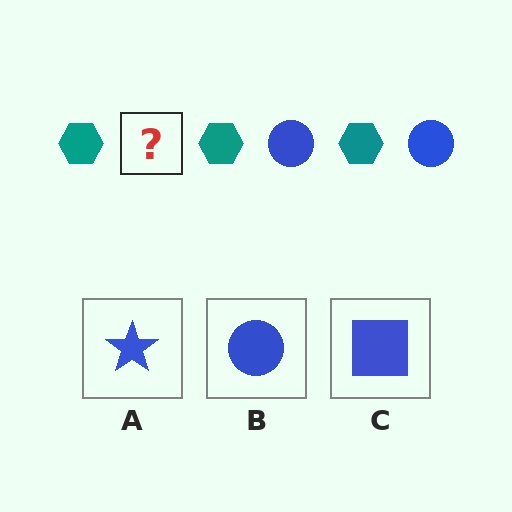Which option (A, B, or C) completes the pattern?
B.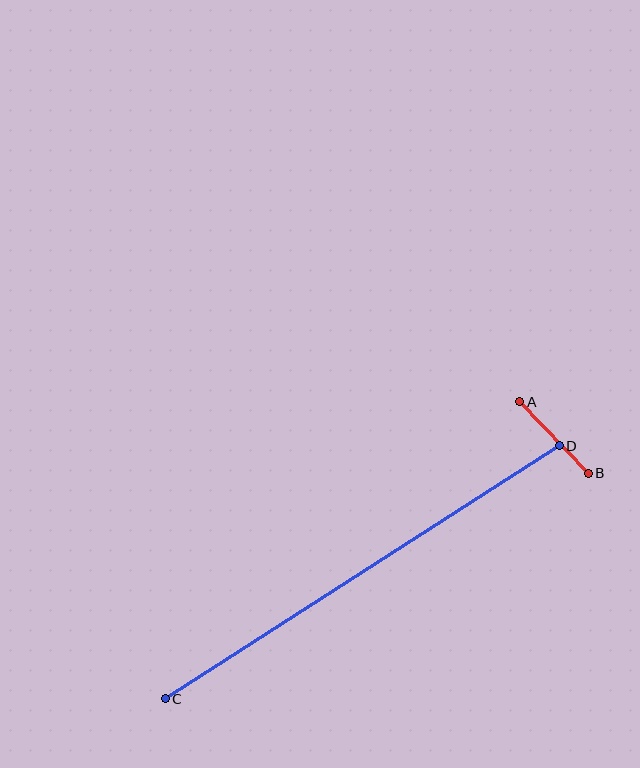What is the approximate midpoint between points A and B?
The midpoint is at approximately (554, 438) pixels.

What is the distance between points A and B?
The distance is approximately 99 pixels.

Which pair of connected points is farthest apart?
Points C and D are farthest apart.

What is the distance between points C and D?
The distance is approximately 469 pixels.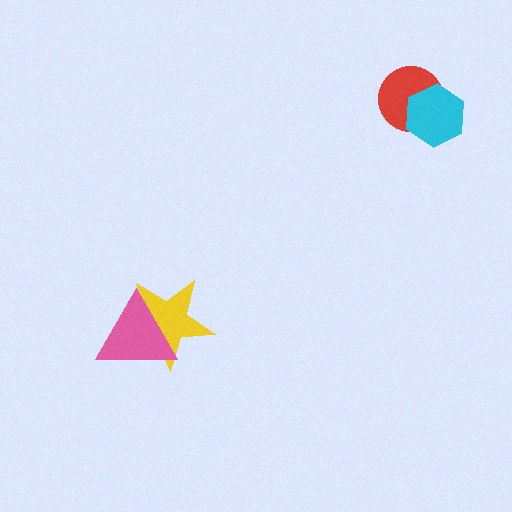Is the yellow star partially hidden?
Yes, it is partially covered by another shape.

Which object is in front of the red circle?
The cyan hexagon is in front of the red circle.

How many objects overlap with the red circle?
1 object overlaps with the red circle.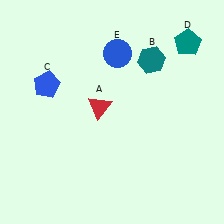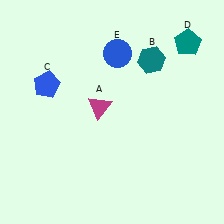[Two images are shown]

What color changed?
The triangle (A) changed from red in Image 1 to magenta in Image 2.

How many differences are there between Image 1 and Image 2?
There is 1 difference between the two images.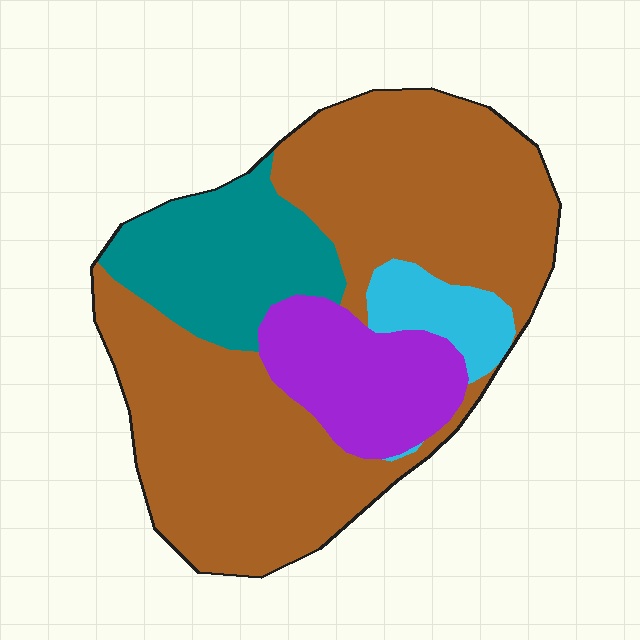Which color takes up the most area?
Brown, at roughly 60%.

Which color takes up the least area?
Cyan, at roughly 5%.